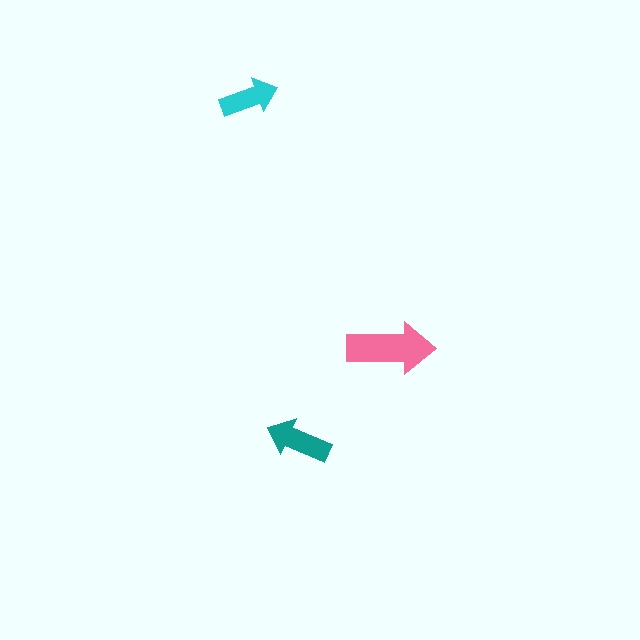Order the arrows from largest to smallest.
the pink one, the teal one, the cyan one.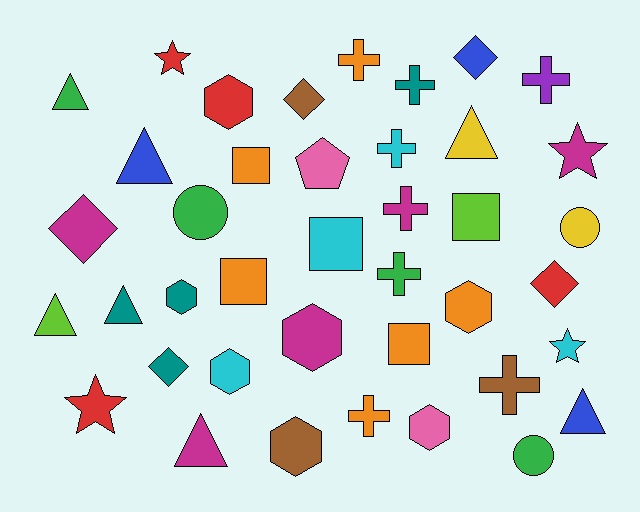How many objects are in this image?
There are 40 objects.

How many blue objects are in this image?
There are 3 blue objects.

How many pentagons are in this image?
There is 1 pentagon.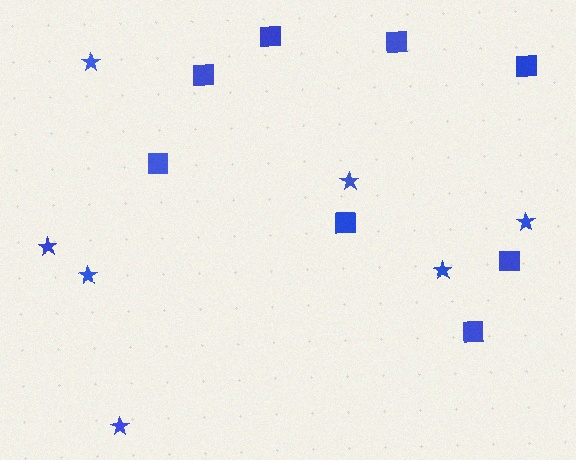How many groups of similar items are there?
There are 2 groups: one group of stars (7) and one group of squares (8).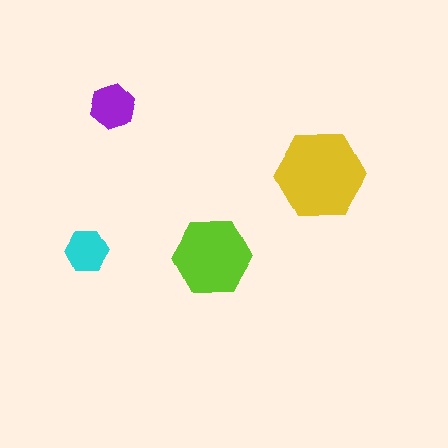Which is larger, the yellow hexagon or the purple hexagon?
The yellow one.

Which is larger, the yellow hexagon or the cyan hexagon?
The yellow one.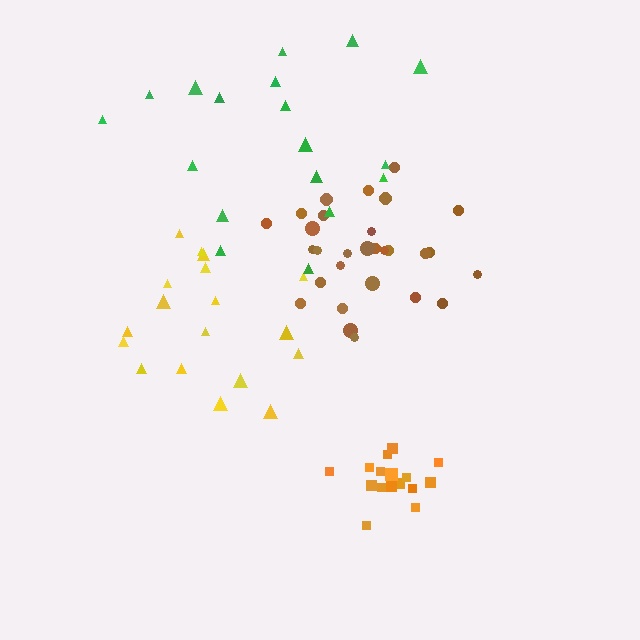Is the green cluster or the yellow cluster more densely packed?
Yellow.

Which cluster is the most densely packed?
Orange.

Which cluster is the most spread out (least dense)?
Green.